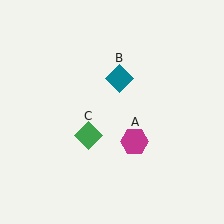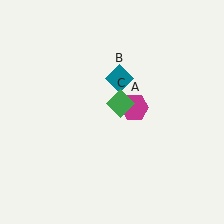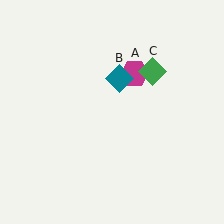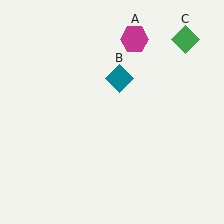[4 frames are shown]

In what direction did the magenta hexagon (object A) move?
The magenta hexagon (object A) moved up.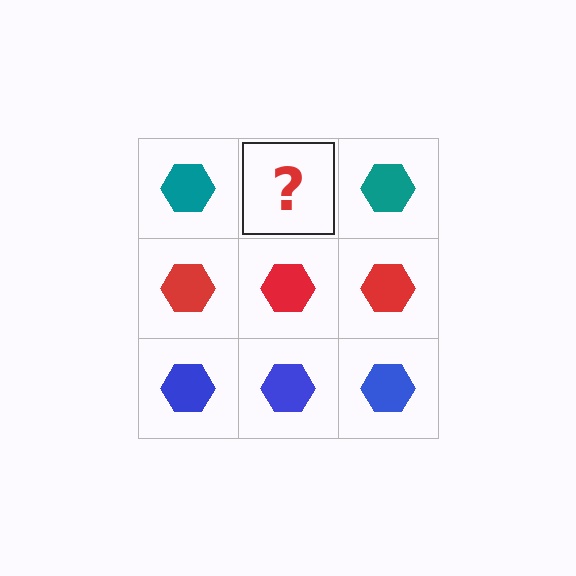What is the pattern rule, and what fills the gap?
The rule is that each row has a consistent color. The gap should be filled with a teal hexagon.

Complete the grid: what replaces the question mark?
The question mark should be replaced with a teal hexagon.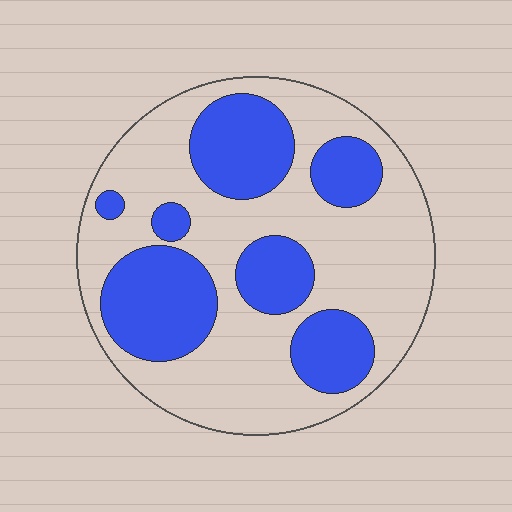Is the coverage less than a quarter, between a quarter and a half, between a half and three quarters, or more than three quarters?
Between a quarter and a half.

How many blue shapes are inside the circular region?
7.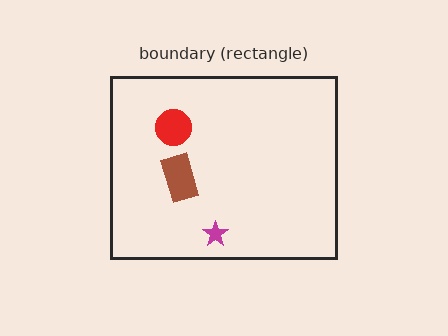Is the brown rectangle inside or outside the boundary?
Inside.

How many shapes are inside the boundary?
3 inside, 0 outside.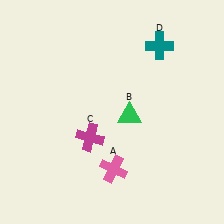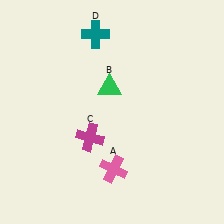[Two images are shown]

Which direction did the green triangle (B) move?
The green triangle (B) moved up.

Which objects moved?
The objects that moved are: the green triangle (B), the teal cross (D).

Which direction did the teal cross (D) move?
The teal cross (D) moved left.